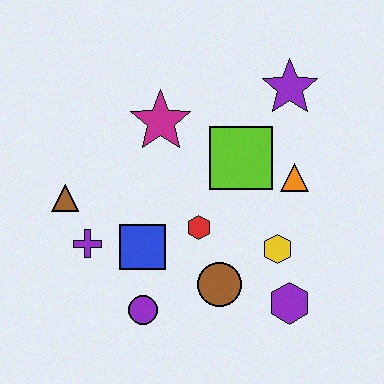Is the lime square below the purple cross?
No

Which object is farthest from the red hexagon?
The purple star is farthest from the red hexagon.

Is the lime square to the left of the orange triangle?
Yes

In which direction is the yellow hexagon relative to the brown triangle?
The yellow hexagon is to the right of the brown triangle.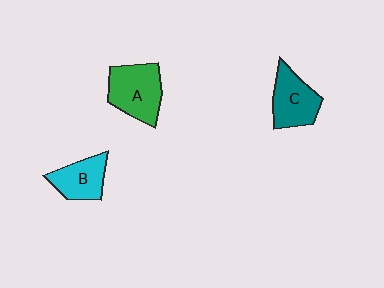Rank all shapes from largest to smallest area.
From largest to smallest: A (green), C (teal), B (cyan).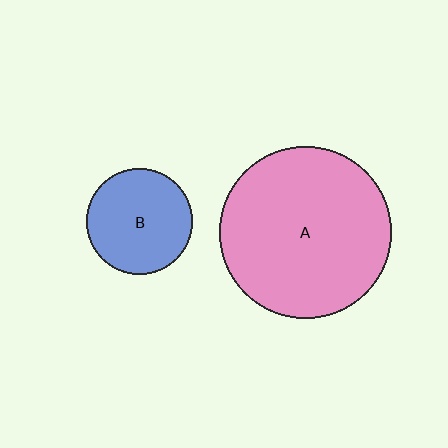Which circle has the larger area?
Circle A (pink).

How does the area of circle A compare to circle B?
Approximately 2.7 times.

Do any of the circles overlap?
No, none of the circles overlap.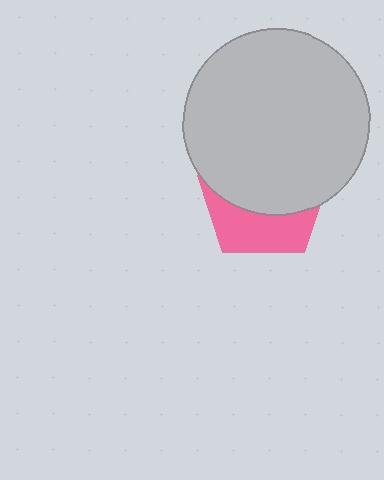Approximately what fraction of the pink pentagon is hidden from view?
Roughly 62% of the pink pentagon is hidden behind the light gray circle.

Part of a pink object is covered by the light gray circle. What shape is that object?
It is a pentagon.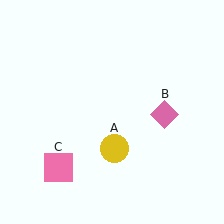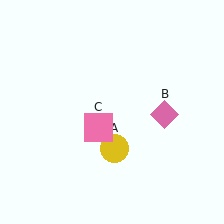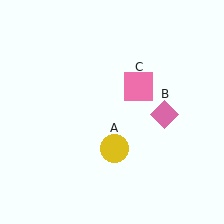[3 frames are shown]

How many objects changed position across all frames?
1 object changed position: pink square (object C).